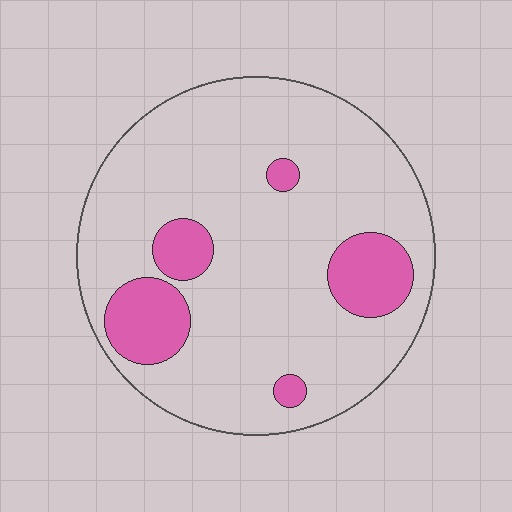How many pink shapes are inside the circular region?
5.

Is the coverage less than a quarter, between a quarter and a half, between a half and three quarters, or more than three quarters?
Less than a quarter.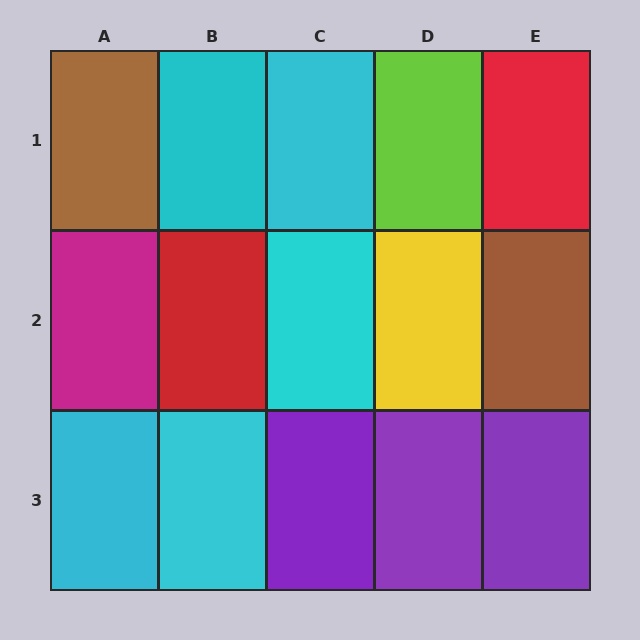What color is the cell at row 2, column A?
Magenta.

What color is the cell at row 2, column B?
Red.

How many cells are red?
2 cells are red.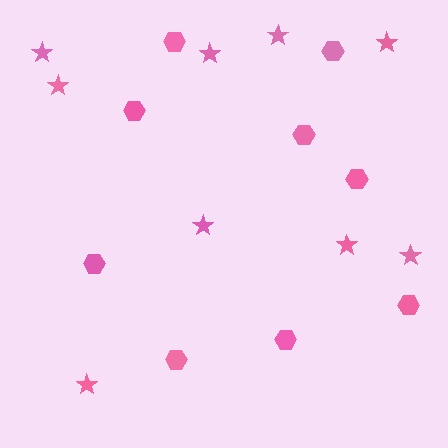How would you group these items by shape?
There are 2 groups: one group of hexagons (9) and one group of stars (9).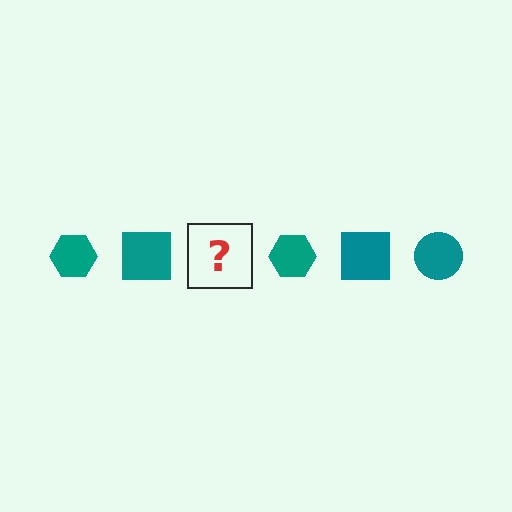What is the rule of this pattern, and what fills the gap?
The rule is that the pattern cycles through hexagon, square, circle shapes in teal. The gap should be filled with a teal circle.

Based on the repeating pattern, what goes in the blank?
The blank should be a teal circle.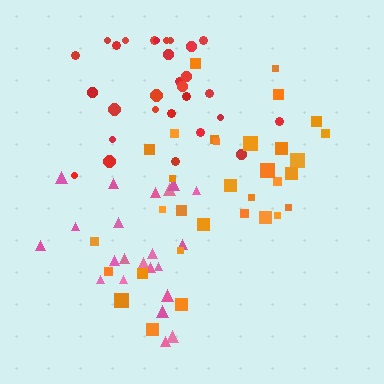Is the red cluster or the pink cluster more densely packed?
Pink.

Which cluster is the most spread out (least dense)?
Red.